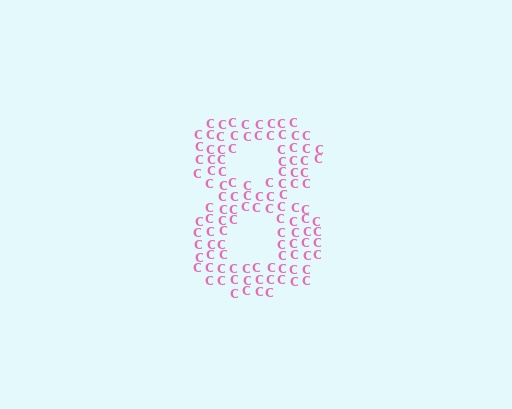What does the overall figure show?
The overall figure shows the digit 8.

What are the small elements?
The small elements are letter C's.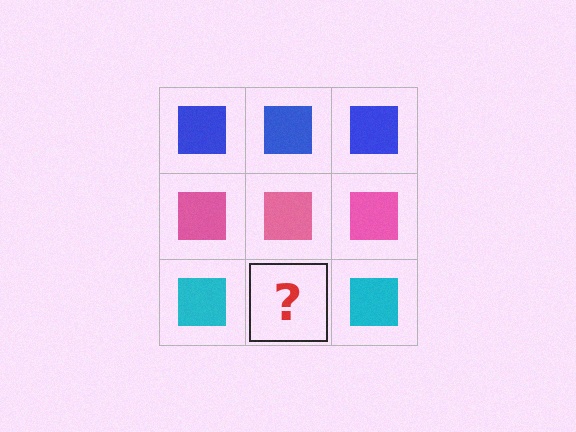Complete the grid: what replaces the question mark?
The question mark should be replaced with a cyan square.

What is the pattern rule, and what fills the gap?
The rule is that each row has a consistent color. The gap should be filled with a cyan square.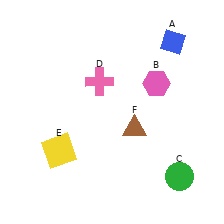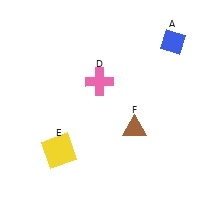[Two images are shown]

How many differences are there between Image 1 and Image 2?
There are 2 differences between the two images.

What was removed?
The green circle (C), the pink hexagon (B) were removed in Image 2.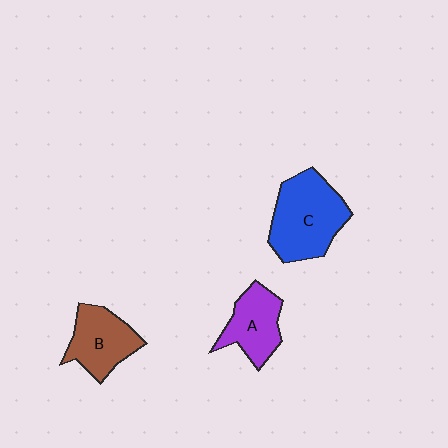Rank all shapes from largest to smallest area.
From largest to smallest: C (blue), B (brown), A (purple).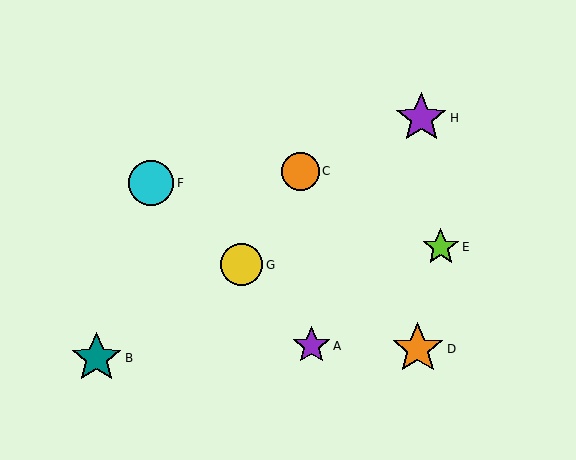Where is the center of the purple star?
The center of the purple star is at (421, 118).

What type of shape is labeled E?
Shape E is a lime star.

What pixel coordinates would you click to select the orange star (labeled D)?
Click at (418, 349) to select the orange star D.